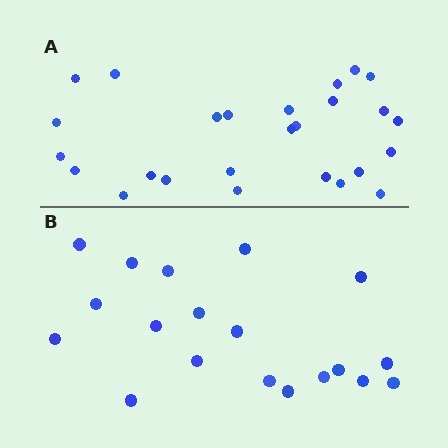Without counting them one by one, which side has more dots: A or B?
Region A (the top region) has more dots.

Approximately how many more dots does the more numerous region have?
Region A has roughly 8 or so more dots than region B.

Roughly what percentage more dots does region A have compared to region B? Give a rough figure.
About 35% more.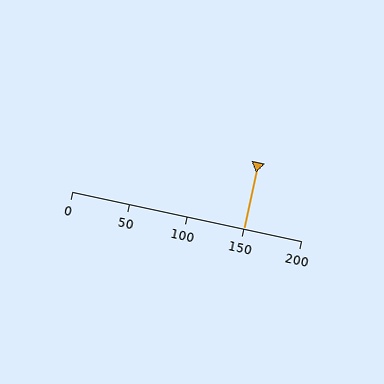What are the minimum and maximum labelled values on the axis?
The axis runs from 0 to 200.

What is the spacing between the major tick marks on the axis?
The major ticks are spaced 50 apart.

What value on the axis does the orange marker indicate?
The marker indicates approximately 150.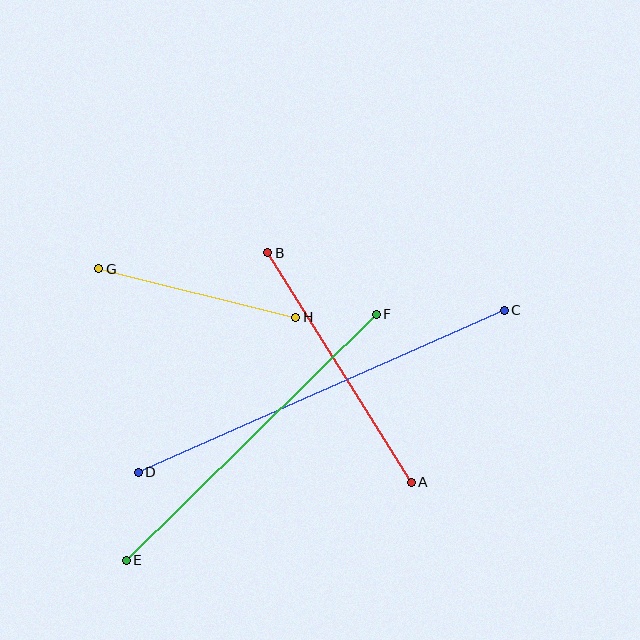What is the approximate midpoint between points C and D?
The midpoint is at approximately (321, 391) pixels.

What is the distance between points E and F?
The distance is approximately 351 pixels.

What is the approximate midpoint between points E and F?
The midpoint is at approximately (251, 437) pixels.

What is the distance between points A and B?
The distance is approximately 271 pixels.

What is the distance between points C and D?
The distance is approximately 400 pixels.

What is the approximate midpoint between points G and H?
The midpoint is at approximately (197, 293) pixels.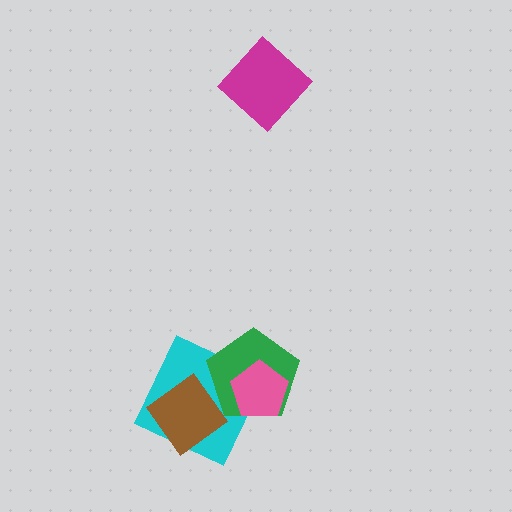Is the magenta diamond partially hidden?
No, no other shape covers it.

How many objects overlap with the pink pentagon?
2 objects overlap with the pink pentagon.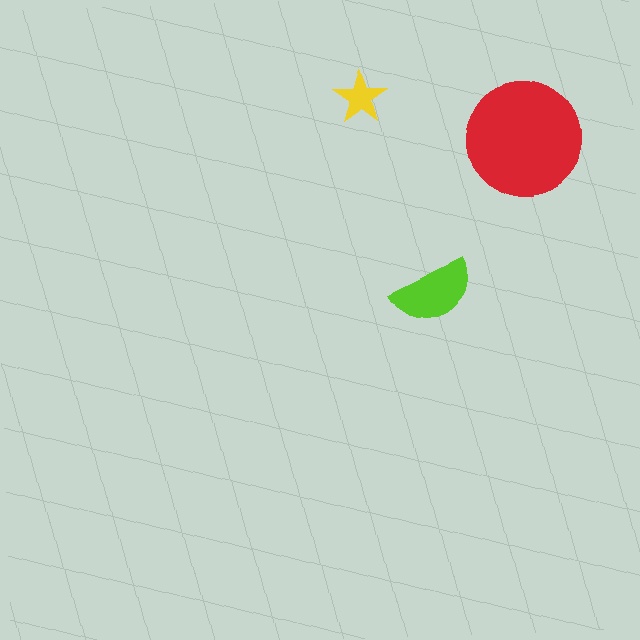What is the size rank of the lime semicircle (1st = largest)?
2nd.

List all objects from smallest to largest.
The yellow star, the lime semicircle, the red circle.